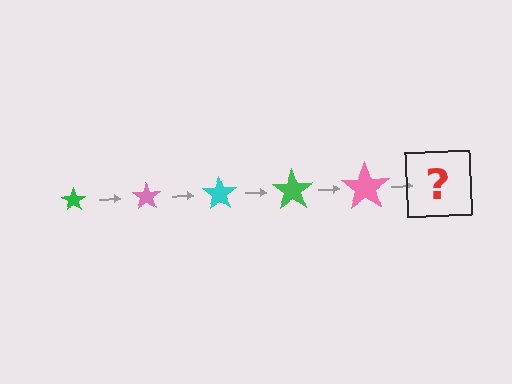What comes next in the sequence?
The next element should be a cyan star, larger than the previous one.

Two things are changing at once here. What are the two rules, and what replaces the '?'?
The two rules are that the star grows larger each step and the color cycles through green, pink, and cyan. The '?' should be a cyan star, larger than the previous one.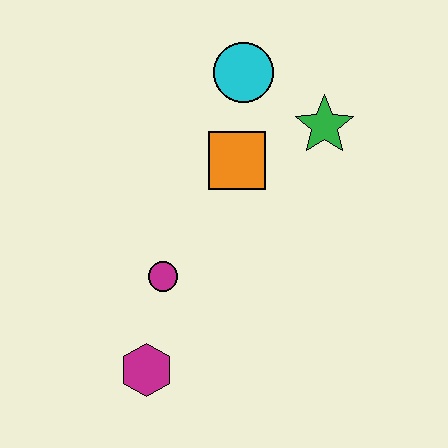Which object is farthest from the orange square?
The magenta hexagon is farthest from the orange square.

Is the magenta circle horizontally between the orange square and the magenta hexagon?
Yes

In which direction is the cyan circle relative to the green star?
The cyan circle is to the left of the green star.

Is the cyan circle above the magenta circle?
Yes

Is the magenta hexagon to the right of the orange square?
No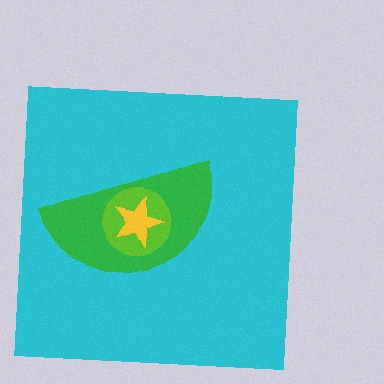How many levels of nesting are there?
4.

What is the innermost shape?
The yellow star.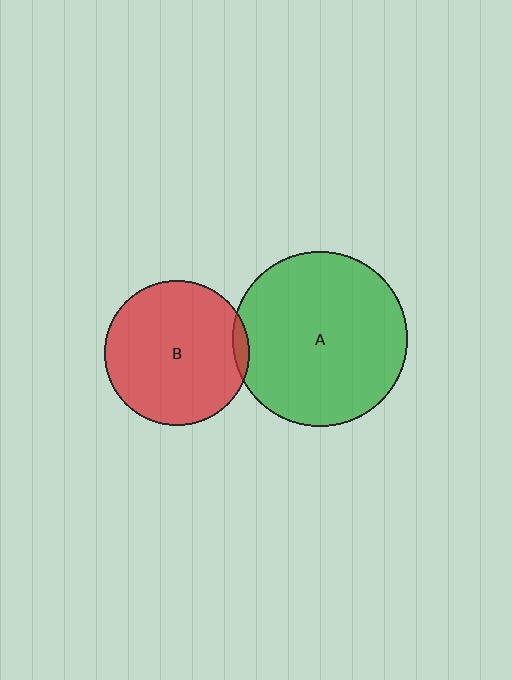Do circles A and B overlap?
Yes.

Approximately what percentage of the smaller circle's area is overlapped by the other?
Approximately 5%.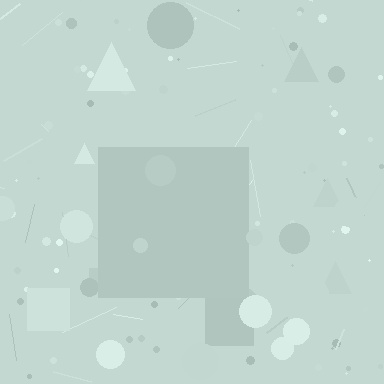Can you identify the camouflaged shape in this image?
The camouflaged shape is a square.